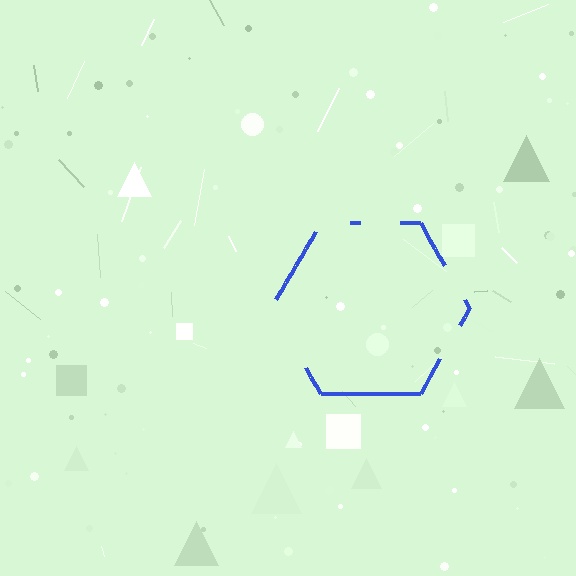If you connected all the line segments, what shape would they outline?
They would outline a hexagon.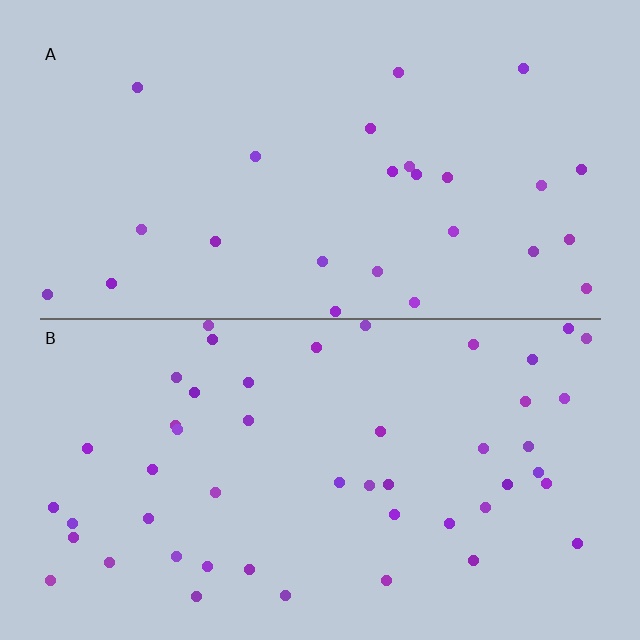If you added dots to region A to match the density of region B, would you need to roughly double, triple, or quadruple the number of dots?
Approximately double.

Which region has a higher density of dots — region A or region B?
B (the bottom).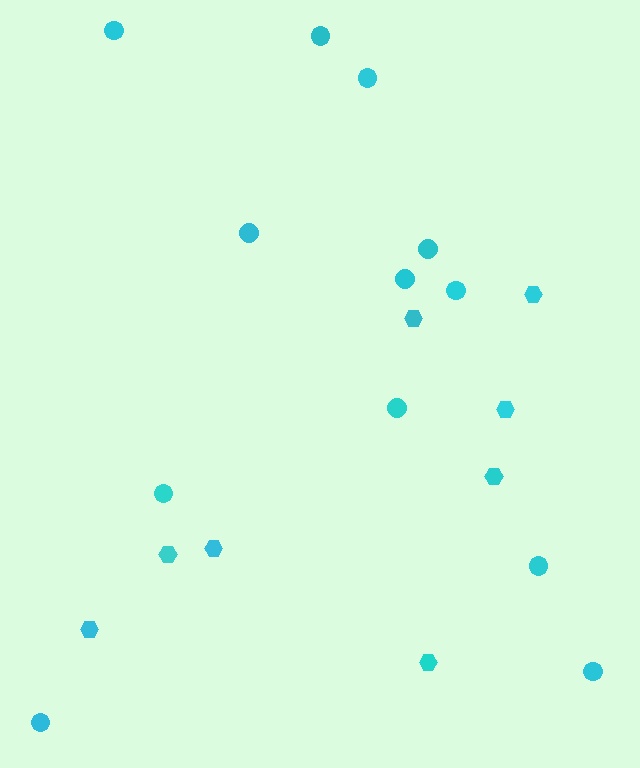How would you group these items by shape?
There are 2 groups: one group of circles (12) and one group of hexagons (8).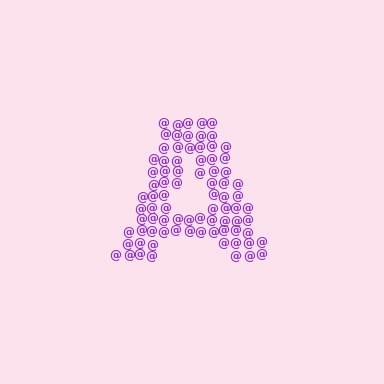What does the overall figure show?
The overall figure shows the letter A.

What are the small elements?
The small elements are at signs.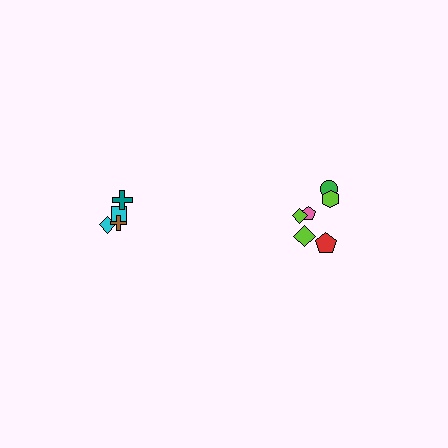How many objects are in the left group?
There are 4 objects.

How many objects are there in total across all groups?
There are 10 objects.